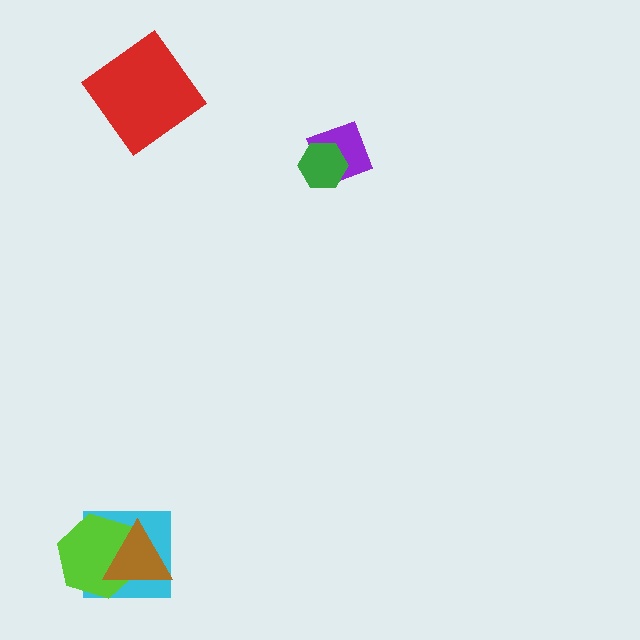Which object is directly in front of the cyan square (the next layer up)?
The lime hexagon is directly in front of the cyan square.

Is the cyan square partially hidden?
Yes, it is partially covered by another shape.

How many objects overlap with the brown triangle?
2 objects overlap with the brown triangle.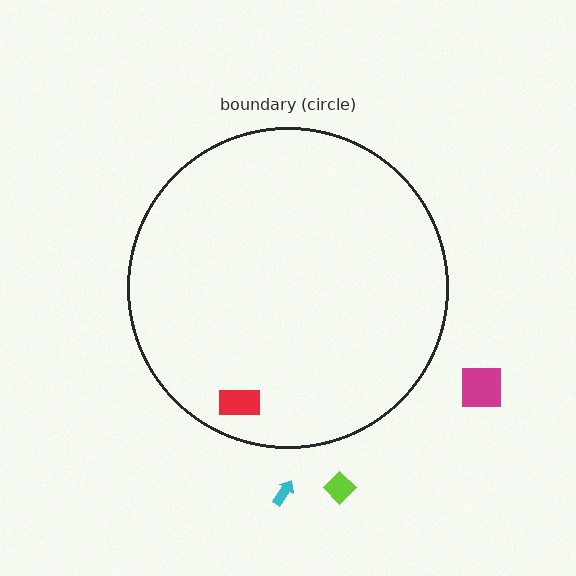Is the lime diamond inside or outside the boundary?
Outside.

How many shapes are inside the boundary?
1 inside, 3 outside.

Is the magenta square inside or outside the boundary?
Outside.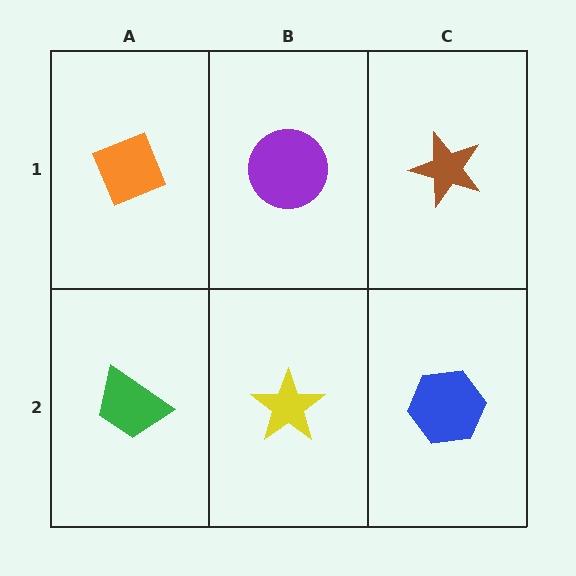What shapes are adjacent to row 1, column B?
A yellow star (row 2, column B), an orange diamond (row 1, column A), a brown star (row 1, column C).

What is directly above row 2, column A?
An orange diamond.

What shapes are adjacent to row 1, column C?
A blue hexagon (row 2, column C), a purple circle (row 1, column B).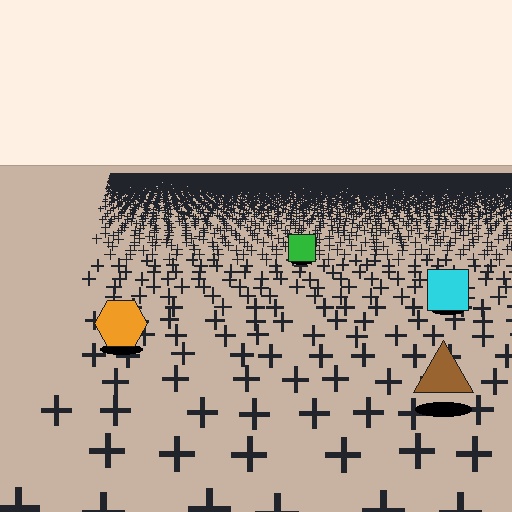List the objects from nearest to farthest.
From nearest to farthest: the brown triangle, the orange hexagon, the cyan square, the green square.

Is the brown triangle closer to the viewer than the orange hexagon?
Yes. The brown triangle is closer — you can tell from the texture gradient: the ground texture is coarser near it.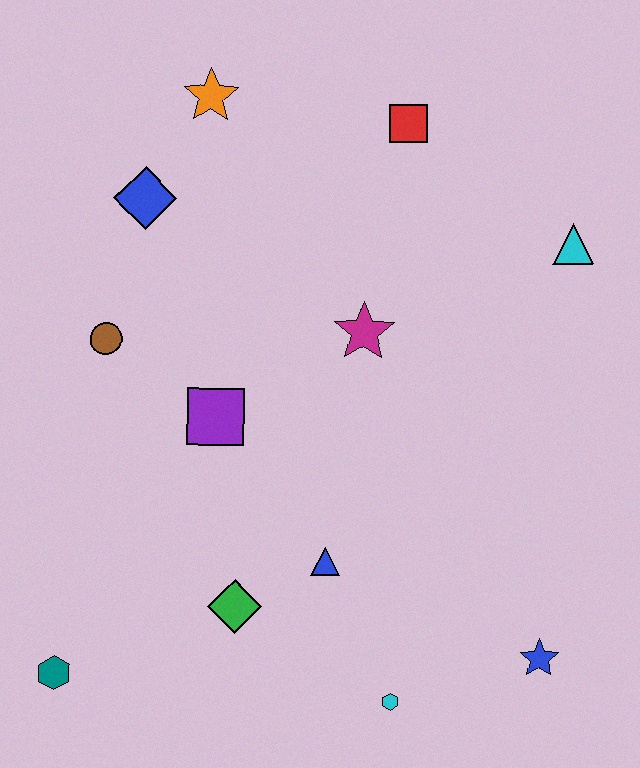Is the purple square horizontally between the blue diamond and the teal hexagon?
No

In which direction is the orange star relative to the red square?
The orange star is to the left of the red square.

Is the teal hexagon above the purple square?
No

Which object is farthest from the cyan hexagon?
The orange star is farthest from the cyan hexagon.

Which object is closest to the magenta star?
The purple square is closest to the magenta star.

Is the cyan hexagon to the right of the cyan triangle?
No